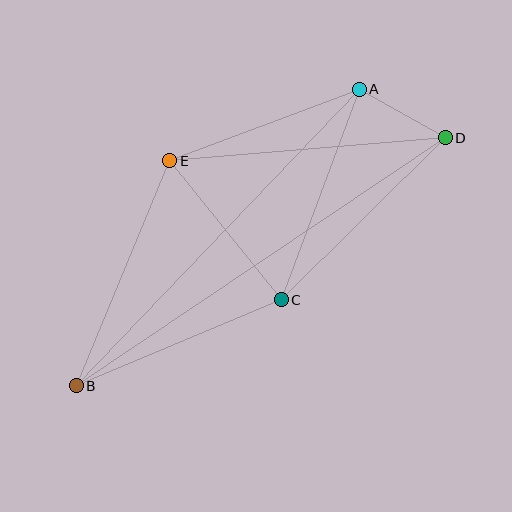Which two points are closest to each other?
Points A and D are closest to each other.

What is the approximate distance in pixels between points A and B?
The distance between A and B is approximately 410 pixels.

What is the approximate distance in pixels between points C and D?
The distance between C and D is approximately 230 pixels.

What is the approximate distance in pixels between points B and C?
The distance between B and C is approximately 222 pixels.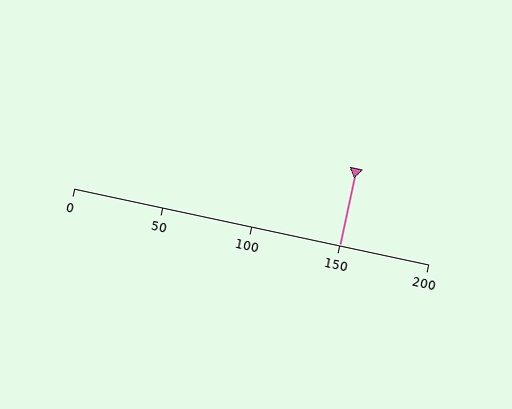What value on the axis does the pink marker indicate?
The marker indicates approximately 150.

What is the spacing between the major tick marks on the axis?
The major ticks are spaced 50 apart.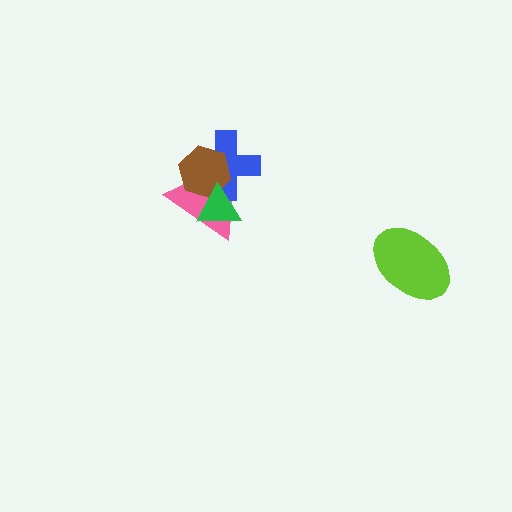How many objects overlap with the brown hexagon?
3 objects overlap with the brown hexagon.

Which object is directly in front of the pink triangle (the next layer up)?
The blue cross is directly in front of the pink triangle.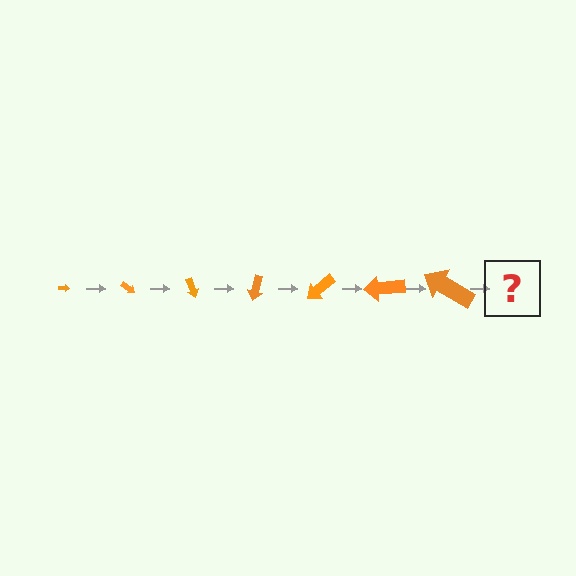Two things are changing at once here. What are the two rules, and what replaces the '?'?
The two rules are that the arrow grows larger each step and it rotates 35 degrees each step. The '?' should be an arrow, larger than the previous one and rotated 245 degrees from the start.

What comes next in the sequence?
The next element should be an arrow, larger than the previous one and rotated 245 degrees from the start.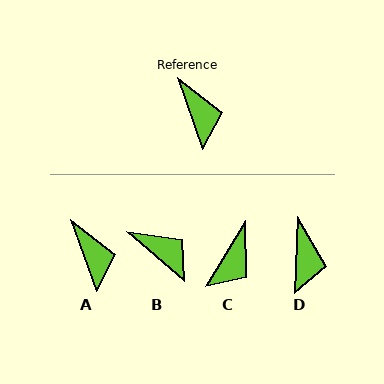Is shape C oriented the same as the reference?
No, it is off by about 50 degrees.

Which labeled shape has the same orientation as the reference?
A.